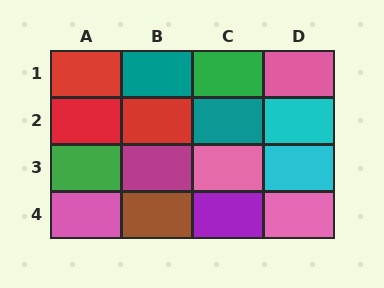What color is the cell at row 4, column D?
Pink.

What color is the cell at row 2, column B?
Red.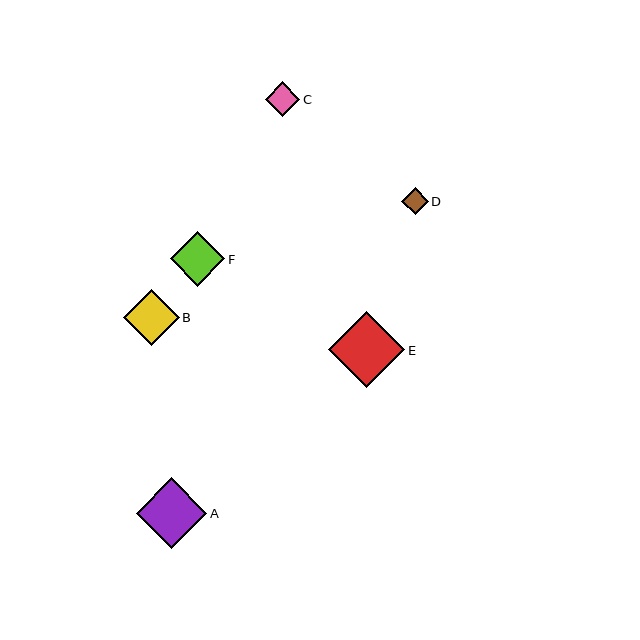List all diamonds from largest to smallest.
From largest to smallest: E, A, B, F, C, D.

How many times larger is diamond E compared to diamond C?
Diamond E is approximately 2.2 times the size of diamond C.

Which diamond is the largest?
Diamond E is the largest with a size of approximately 76 pixels.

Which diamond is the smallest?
Diamond D is the smallest with a size of approximately 26 pixels.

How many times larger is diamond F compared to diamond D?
Diamond F is approximately 2.1 times the size of diamond D.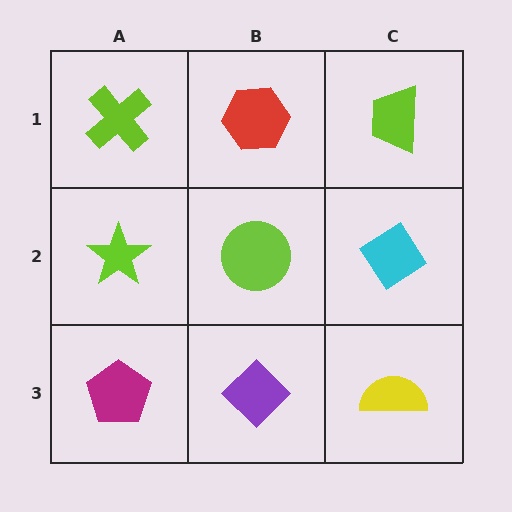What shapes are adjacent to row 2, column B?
A red hexagon (row 1, column B), a purple diamond (row 3, column B), a lime star (row 2, column A), a cyan diamond (row 2, column C).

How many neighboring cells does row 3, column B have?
3.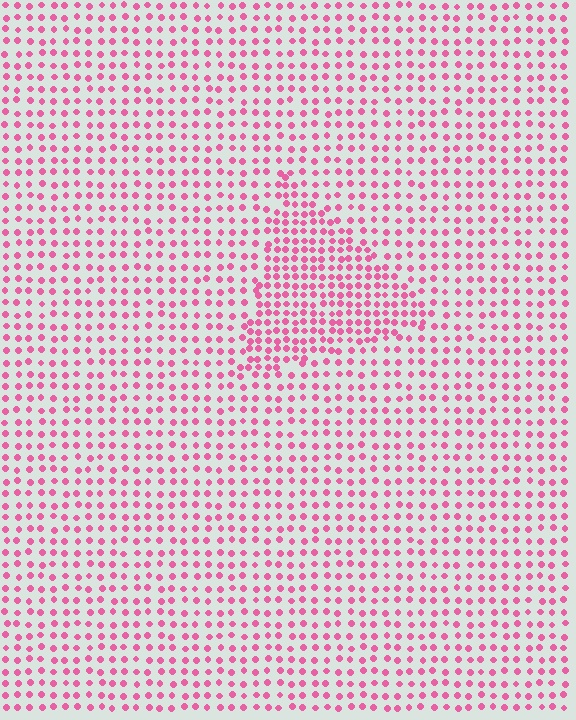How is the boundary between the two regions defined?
The boundary is defined by a change in element density (approximately 1.7x ratio). All elements are the same color, size, and shape.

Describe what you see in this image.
The image contains small pink elements arranged at two different densities. A triangle-shaped region is visible where the elements are more densely packed than the surrounding area.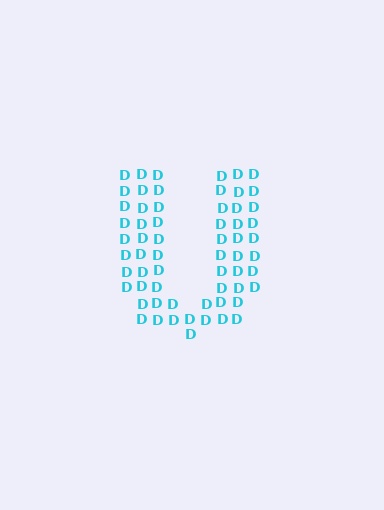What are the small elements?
The small elements are letter D's.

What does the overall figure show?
The overall figure shows the letter U.